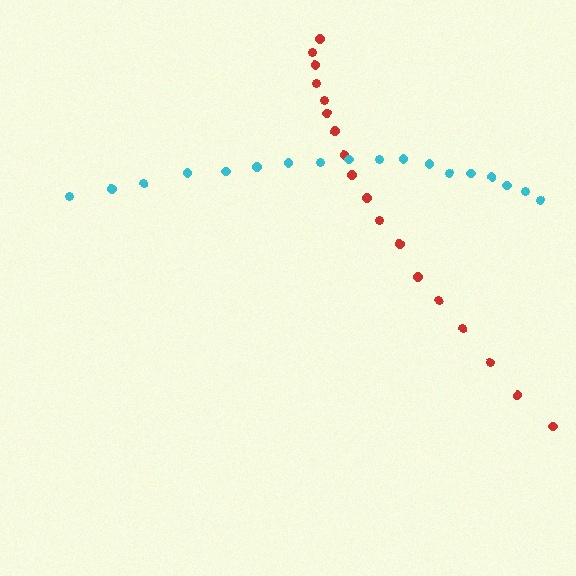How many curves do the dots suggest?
There are 2 distinct paths.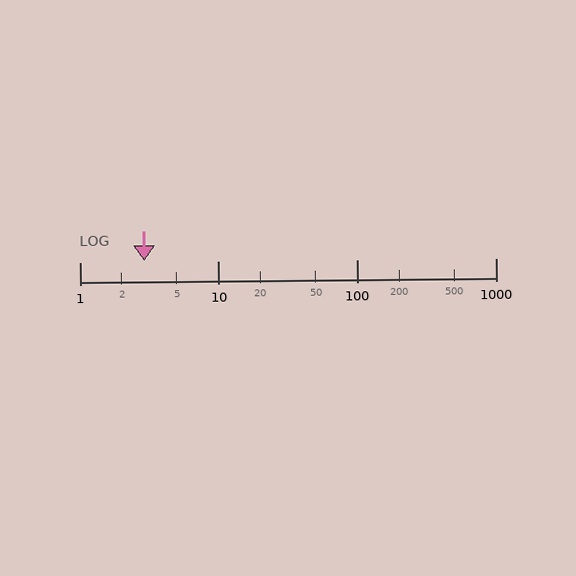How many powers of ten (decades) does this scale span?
The scale spans 3 decades, from 1 to 1000.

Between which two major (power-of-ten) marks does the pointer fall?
The pointer is between 1 and 10.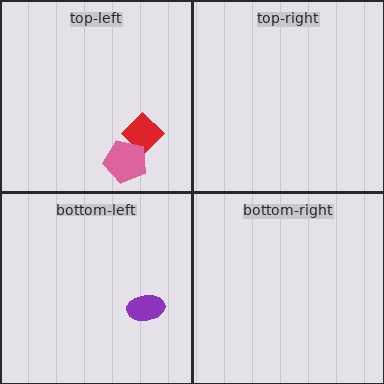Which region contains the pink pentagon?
The top-left region.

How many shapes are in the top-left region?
2.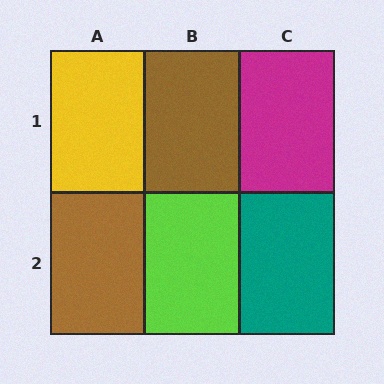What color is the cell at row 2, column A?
Brown.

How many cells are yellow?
1 cell is yellow.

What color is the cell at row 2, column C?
Teal.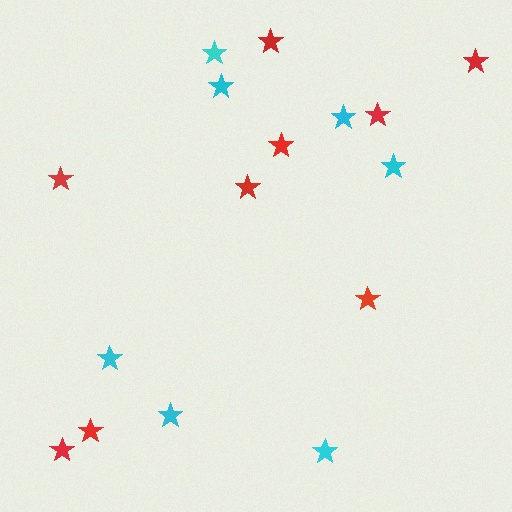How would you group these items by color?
There are 2 groups: one group of red stars (9) and one group of cyan stars (7).